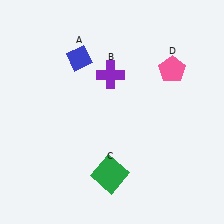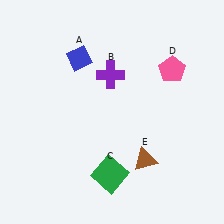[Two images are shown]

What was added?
A brown triangle (E) was added in Image 2.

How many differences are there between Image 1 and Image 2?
There is 1 difference between the two images.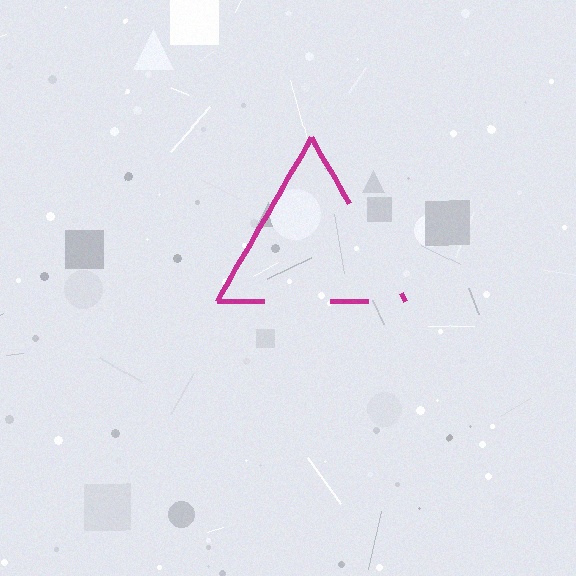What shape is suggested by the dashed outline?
The dashed outline suggests a triangle.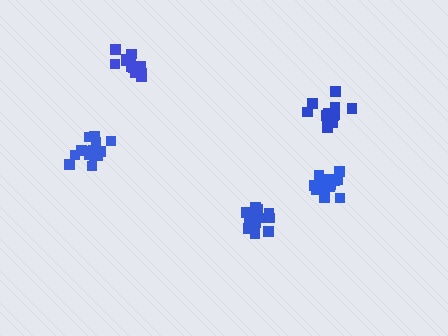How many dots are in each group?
Group 1: 12 dots, Group 2: 18 dots, Group 3: 13 dots, Group 4: 13 dots, Group 5: 16 dots (72 total).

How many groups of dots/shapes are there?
There are 5 groups.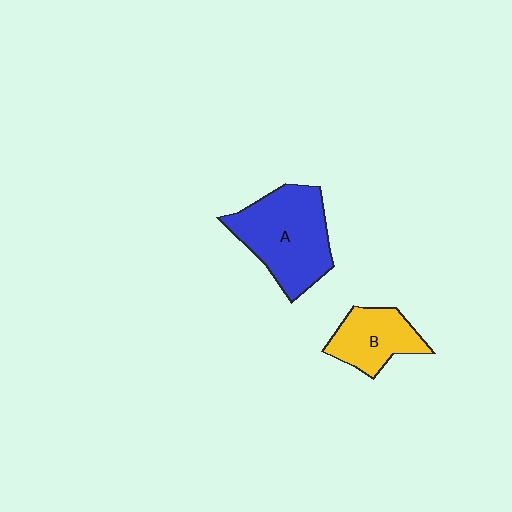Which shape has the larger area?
Shape A (blue).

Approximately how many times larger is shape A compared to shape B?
Approximately 1.7 times.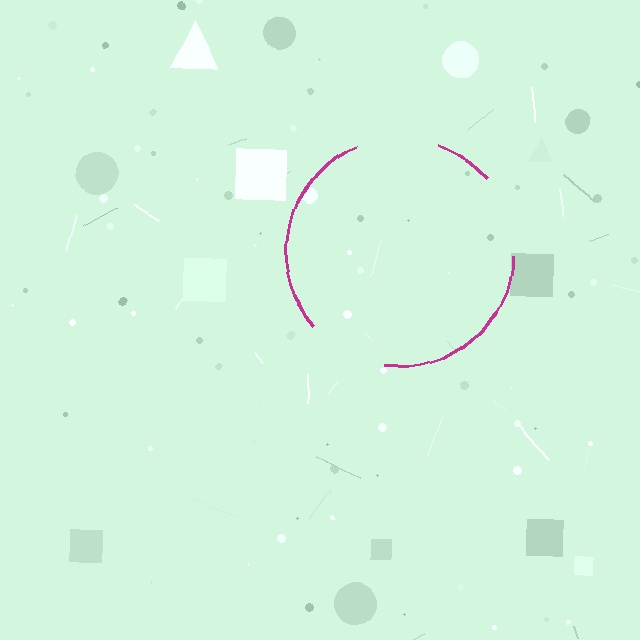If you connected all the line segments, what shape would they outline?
They would outline a circle.